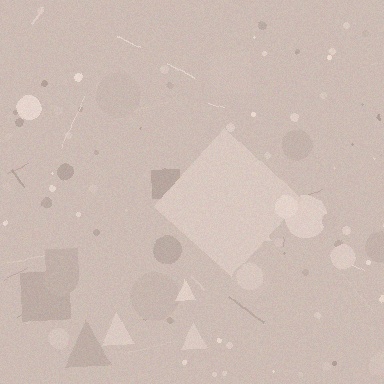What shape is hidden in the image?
A diamond is hidden in the image.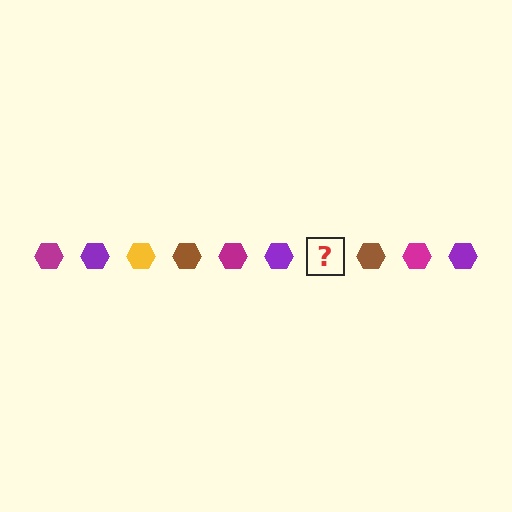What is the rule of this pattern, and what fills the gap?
The rule is that the pattern cycles through magenta, purple, yellow, brown hexagons. The gap should be filled with a yellow hexagon.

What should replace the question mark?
The question mark should be replaced with a yellow hexagon.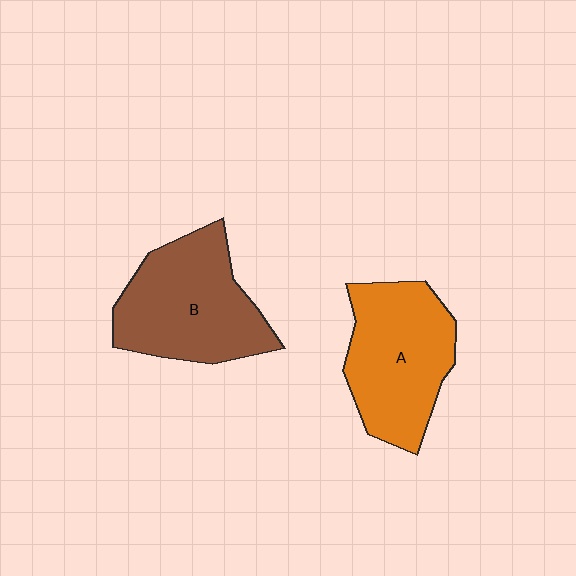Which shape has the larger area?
Shape B (brown).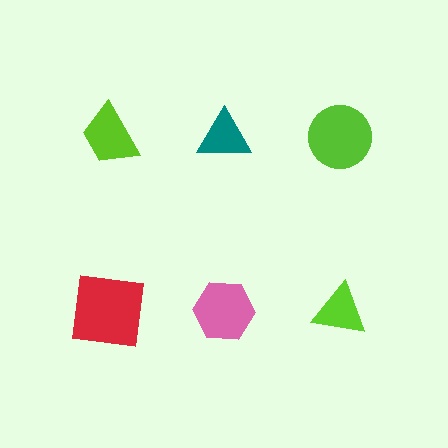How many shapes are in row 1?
3 shapes.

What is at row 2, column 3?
A lime triangle.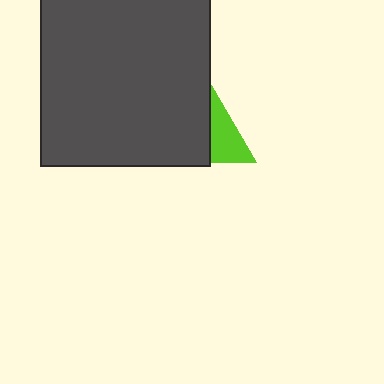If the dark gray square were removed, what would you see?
You would see the complete lime triangle.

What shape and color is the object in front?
The object in front is a dark gray square.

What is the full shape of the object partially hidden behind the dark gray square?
The partially hidden object is a lime triangle.